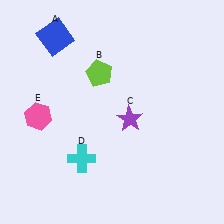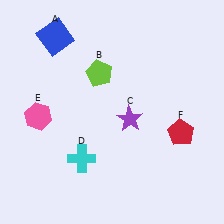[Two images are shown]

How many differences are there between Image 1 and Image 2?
There is 1 difference between the two images.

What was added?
A red pentagon (F) was added in Image 2.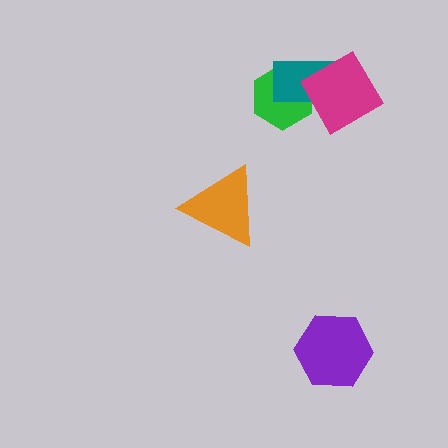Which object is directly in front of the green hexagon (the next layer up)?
The teal rectangle is directly in front of the green hexagon.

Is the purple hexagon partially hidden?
No, no other shape covers it.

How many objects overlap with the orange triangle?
0 objects overlap with the orange triangle.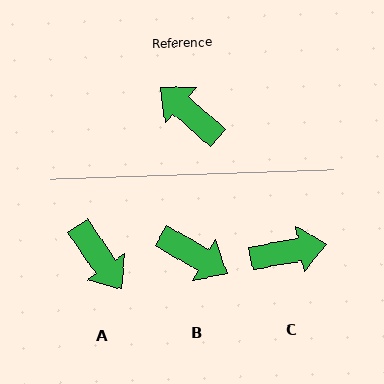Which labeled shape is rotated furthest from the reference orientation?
B, about 168 degrees away.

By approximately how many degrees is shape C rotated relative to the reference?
Approximately 128 degrees clockwise.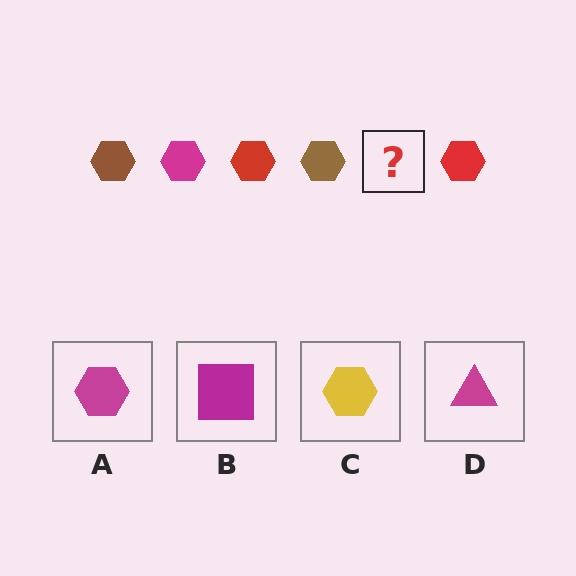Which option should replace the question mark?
Option A.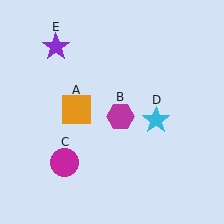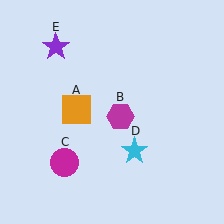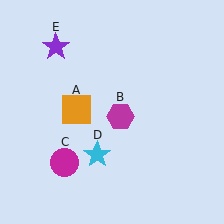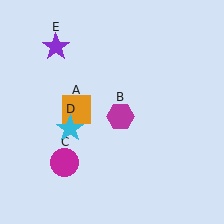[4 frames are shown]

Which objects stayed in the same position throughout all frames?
Orange square (object A) and magenta hexagon (object B) and magenta circle (object C) and purple star (object E) remained stationary.